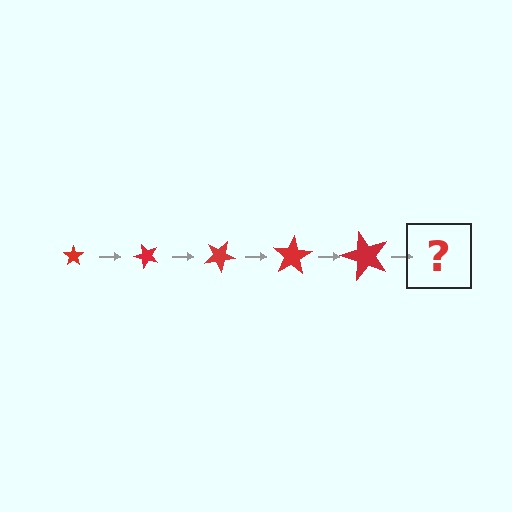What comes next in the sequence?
The next element should be a star, larger than the previous one and rotated 250 degrees from the start.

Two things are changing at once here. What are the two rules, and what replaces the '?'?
The two rules are that the star grows larger each step and it rotates 50 degrees each step. The '?' should be a star, larger than the previous one and rotated 250 degrees from the start.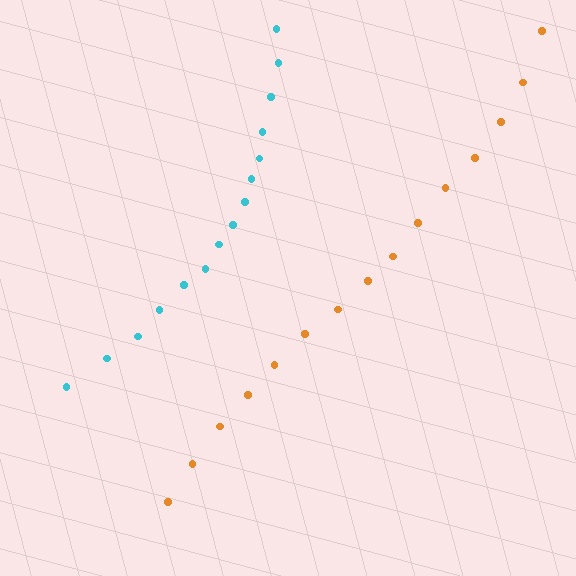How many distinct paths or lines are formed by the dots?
There are 2 distinct paths.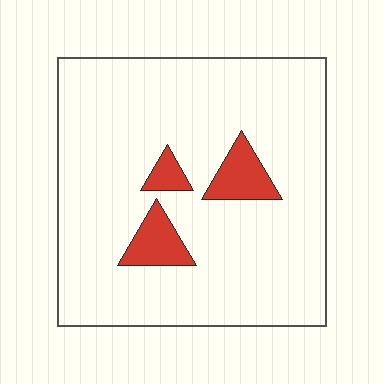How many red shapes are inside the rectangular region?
3.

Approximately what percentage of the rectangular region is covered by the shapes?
Approximately 10%.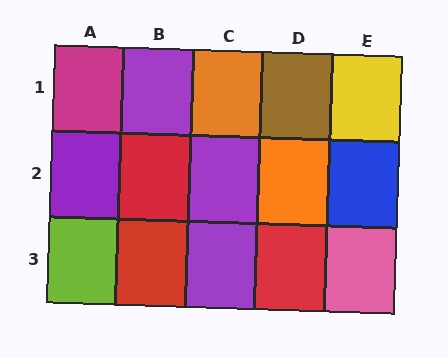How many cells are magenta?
1 cell is magenta.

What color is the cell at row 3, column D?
Red.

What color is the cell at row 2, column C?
Purple.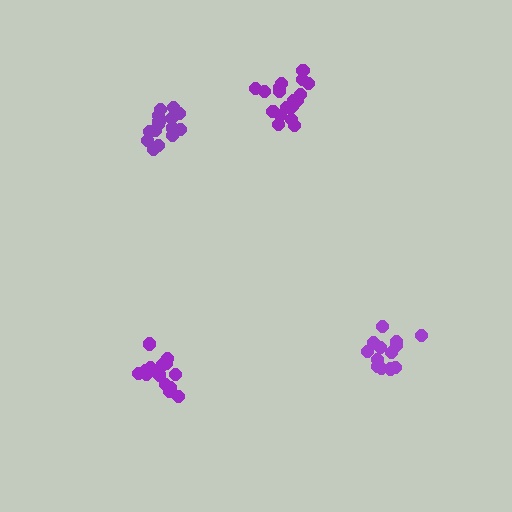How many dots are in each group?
Group 1: 15 dots, Group 2: 18 dots, Group 3: 15 dots, Group 4: 13 dots (61 total).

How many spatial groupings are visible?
There are 4 spatial groupings.